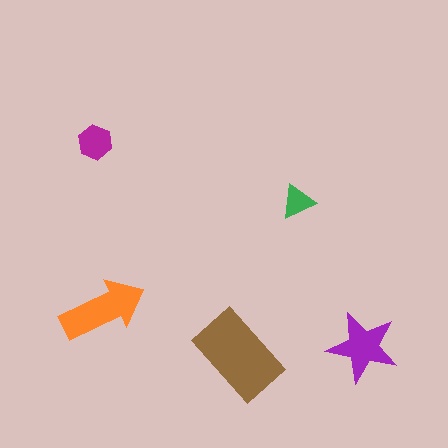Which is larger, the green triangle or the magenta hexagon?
The magenta hexagon.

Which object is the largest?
The brown rectangle.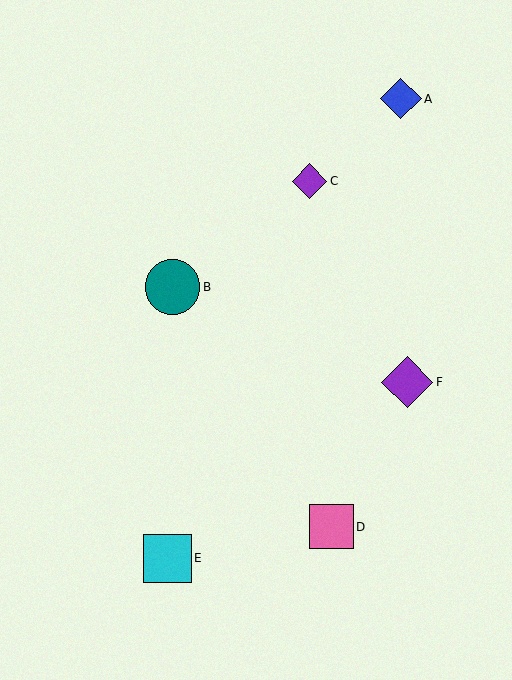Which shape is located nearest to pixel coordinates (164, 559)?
The cyan square (labeled E) at (168, 558) is nearest to that location.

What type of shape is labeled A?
Shape A is a blue diamond.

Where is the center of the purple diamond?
The center of the purple diamond is at (309, 181).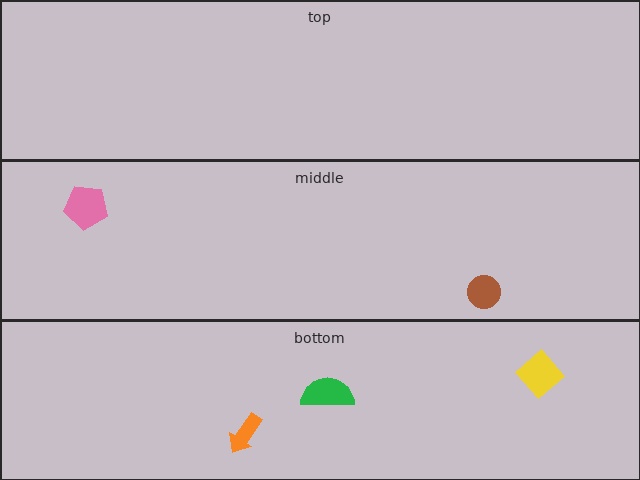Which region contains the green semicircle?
The bottom region.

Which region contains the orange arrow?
The bottom region.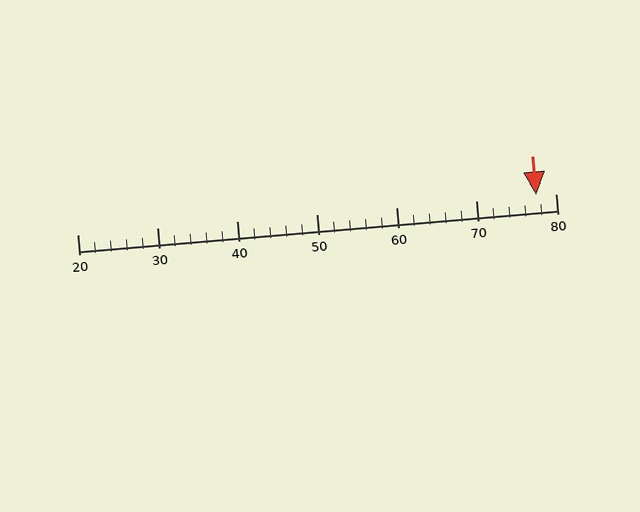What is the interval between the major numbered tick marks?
The major tick marks are spaced 10 units apart.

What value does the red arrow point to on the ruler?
The red arrow points to approximately 78.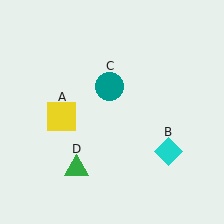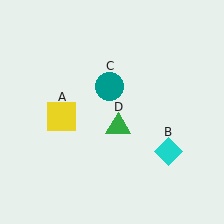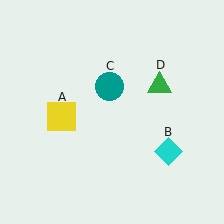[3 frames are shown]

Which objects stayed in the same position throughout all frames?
Yellow square (object A) and cyan diamond (object B) and teal circle (object C) remained stationary.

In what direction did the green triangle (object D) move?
The green triangle (object D) moved up and to the right.